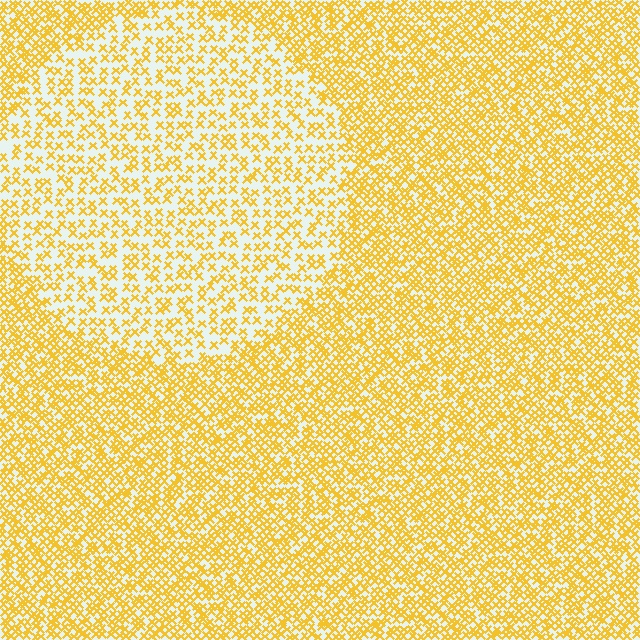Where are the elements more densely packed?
The elements are more densely packed outside the circle boundary.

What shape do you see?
I see a circle.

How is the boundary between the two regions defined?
The boundary is defined by a change in element density (approximately 2.0x ratio). All elements are the same color, size, and shape.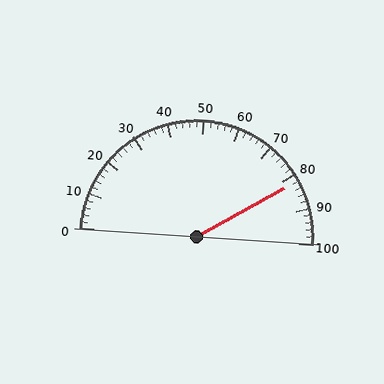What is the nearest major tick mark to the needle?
The nearest major tick mark is 80.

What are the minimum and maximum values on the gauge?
The gauge ranges from 0 to 100.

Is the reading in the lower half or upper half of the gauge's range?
The reading is in the upper half of the range (0 to 100).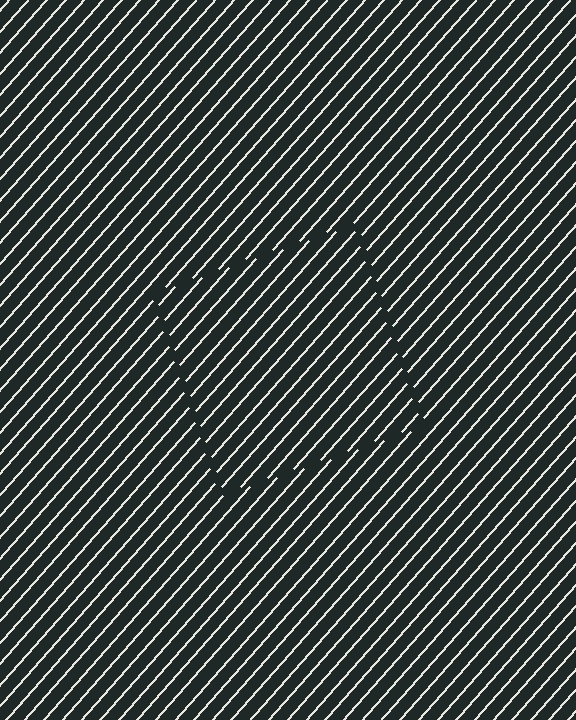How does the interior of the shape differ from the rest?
The interior of the shape contains the same grating, shifted by half a period — the contour is defined by the phase discontinuity where line-ends from the inner and outer gratings abut.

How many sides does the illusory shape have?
4 sides — the line-ends trace a square.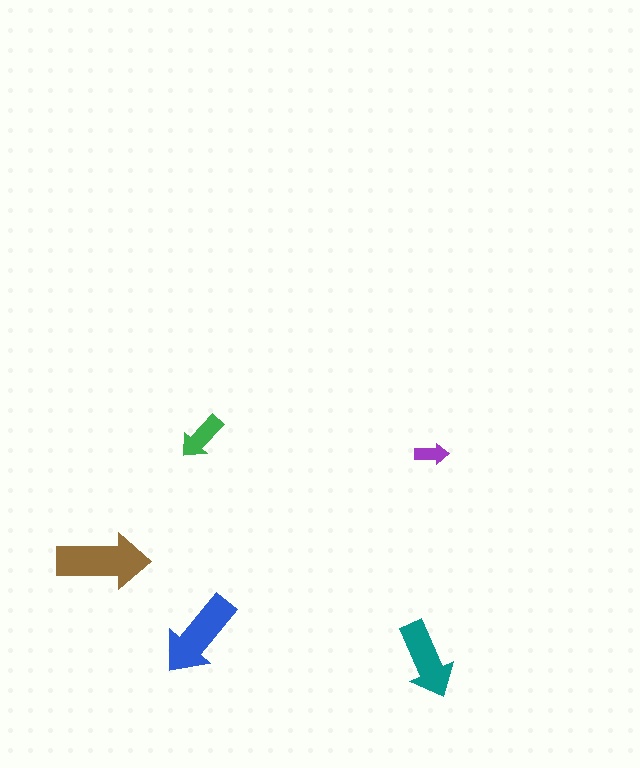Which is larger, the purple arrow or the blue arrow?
The blue one.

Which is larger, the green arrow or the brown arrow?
The brown one.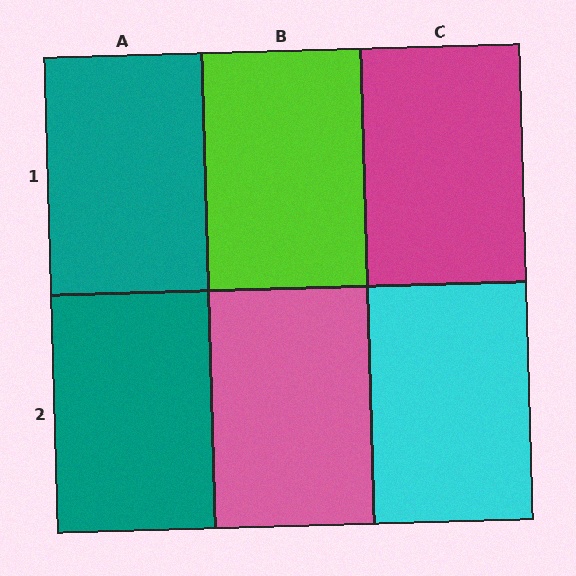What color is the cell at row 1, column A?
Teal.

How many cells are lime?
1 cell is lime.